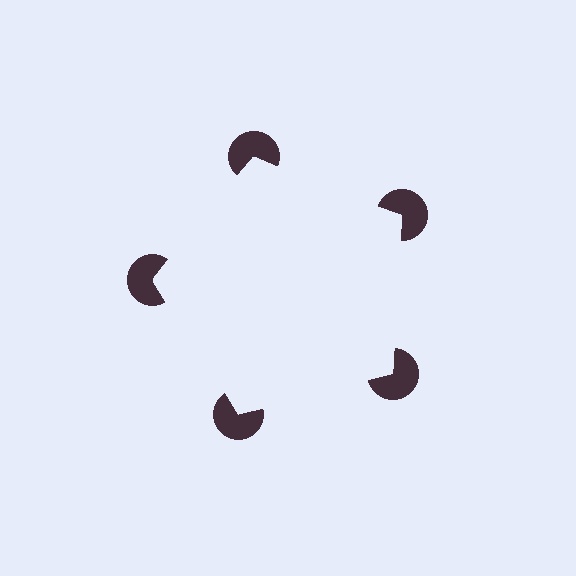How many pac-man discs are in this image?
There are 5 — one at each vertex of the illusory pentagon.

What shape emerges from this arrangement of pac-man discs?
An illusory pentagon — its edges are inferred from the aligned wedge cuts in the pac-man discs, not physically drawn.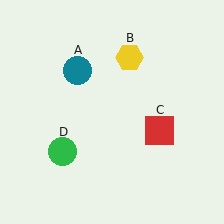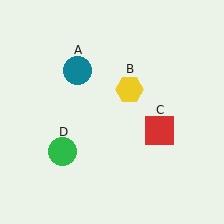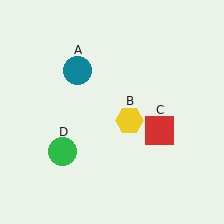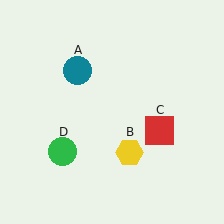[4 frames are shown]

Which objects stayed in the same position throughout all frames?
Teal circle (object A) and red square (object C) and green circle (object D) remained stationary.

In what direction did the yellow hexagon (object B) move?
The yellow hexagon (object B) moved down.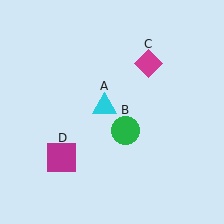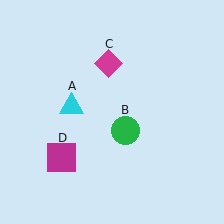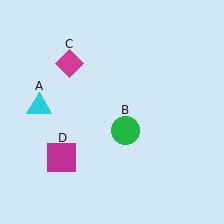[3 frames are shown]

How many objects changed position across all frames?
2 objects changed position: cyan triangle (object A), magenta diamond (object C).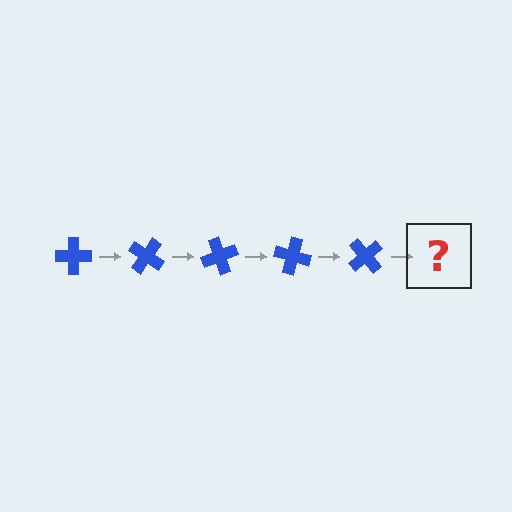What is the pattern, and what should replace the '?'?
The pattern is that the cross rotates 35 degrees each step. The '?' should be a blue cross rotated 175 degrees.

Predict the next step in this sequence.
The next step is a blue cross rotated 175 degrees.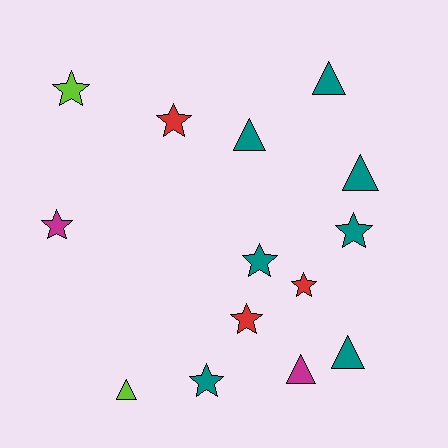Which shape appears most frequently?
Star, with 8 objects.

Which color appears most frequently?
Teal, with 7 objects.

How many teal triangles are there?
There are 4 teal triangles.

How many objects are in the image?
There are 14 objects.